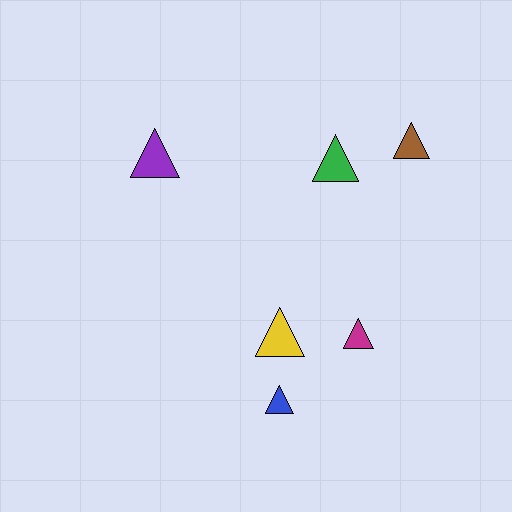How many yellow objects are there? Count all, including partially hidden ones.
There is 1 yellow object.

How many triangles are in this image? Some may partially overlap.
There are 6 triangles.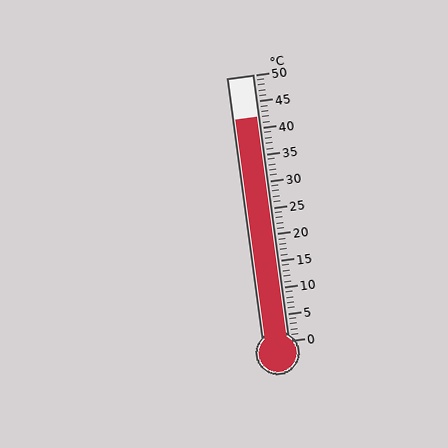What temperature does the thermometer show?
The thermometer shows approximately 42°C.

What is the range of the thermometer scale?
The thermometer scale ranges from 0°C to 50°C.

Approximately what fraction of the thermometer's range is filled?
The thermometer is filled to approximately 85% of its range.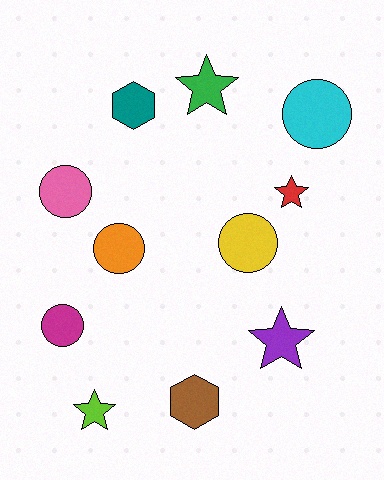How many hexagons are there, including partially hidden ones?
There are 2 hexagons.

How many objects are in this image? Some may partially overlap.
There are 11 objects.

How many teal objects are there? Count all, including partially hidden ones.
There is 1 teal object.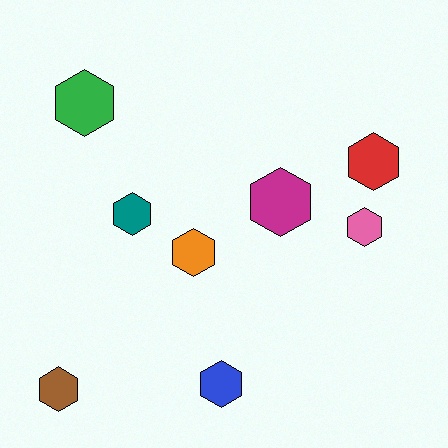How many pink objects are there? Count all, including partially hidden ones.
There is 1 pink object.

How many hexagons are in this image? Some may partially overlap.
There are 8 hexagons.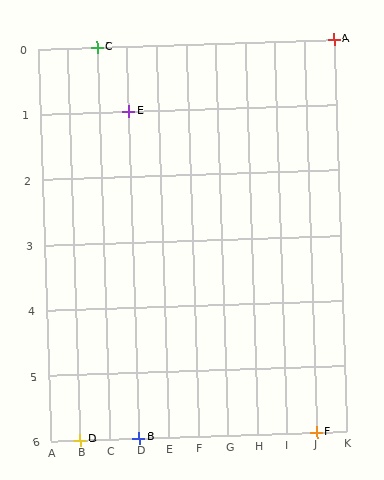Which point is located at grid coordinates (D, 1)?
Point E is at (D, 1).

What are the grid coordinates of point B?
Point B is at grid coordinates (D, 6).